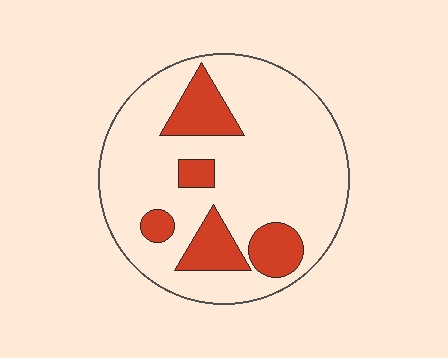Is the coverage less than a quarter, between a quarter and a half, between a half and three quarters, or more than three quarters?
Less than a quarter.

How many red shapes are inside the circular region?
5.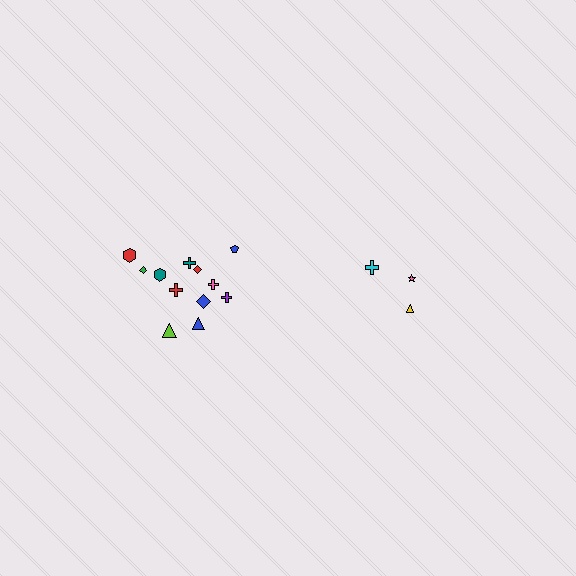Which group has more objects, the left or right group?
The left group.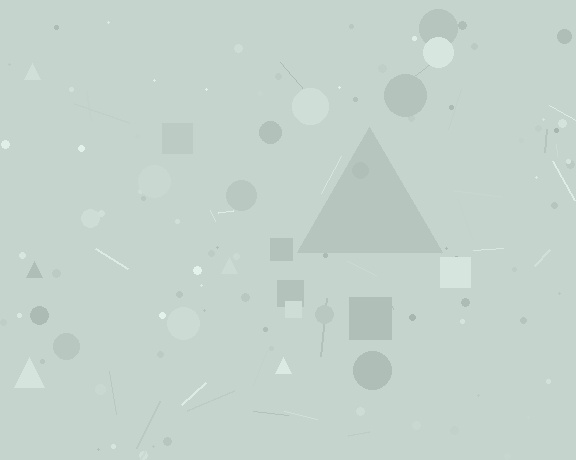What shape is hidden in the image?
A triangle is hidden in the image.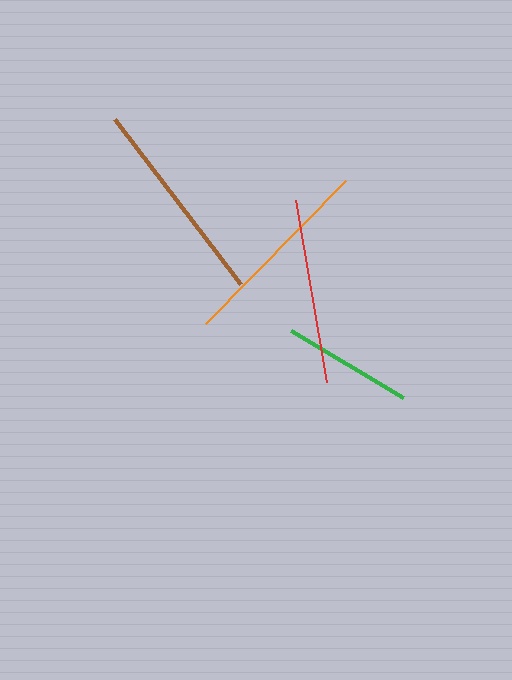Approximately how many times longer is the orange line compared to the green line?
The orange line is approximately 1.5 times the length of the green line.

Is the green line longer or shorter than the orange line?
The orange line is longer than the green line.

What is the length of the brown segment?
The brown segment is approximately 208 pixels long.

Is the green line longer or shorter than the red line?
The red line is longer than the green line.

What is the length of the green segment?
The green segment is approximately 130 pixels long.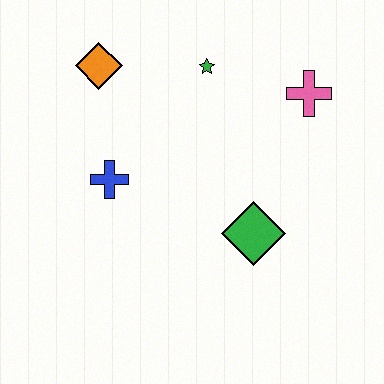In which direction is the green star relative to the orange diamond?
The green star is to the right of the orange diamond.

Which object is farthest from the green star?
The green diamond is farthest from the green star.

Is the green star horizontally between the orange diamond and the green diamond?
Yes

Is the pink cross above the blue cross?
Yes